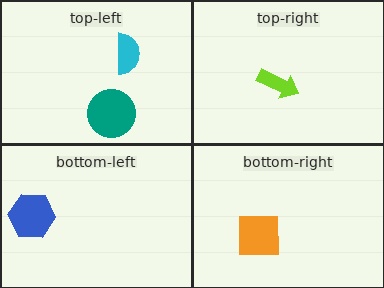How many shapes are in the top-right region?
1.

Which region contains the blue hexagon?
The bottom-left region.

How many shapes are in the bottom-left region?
1.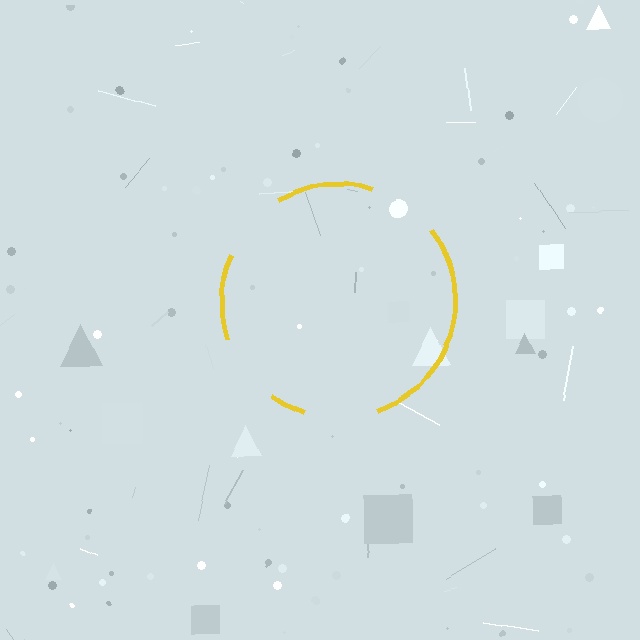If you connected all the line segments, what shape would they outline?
They would outline a circle.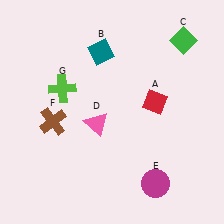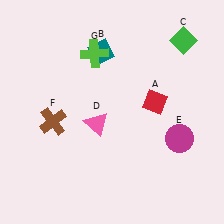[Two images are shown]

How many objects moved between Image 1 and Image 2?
2 objects moved between the two images.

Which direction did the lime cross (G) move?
The lime cross (G) moved up.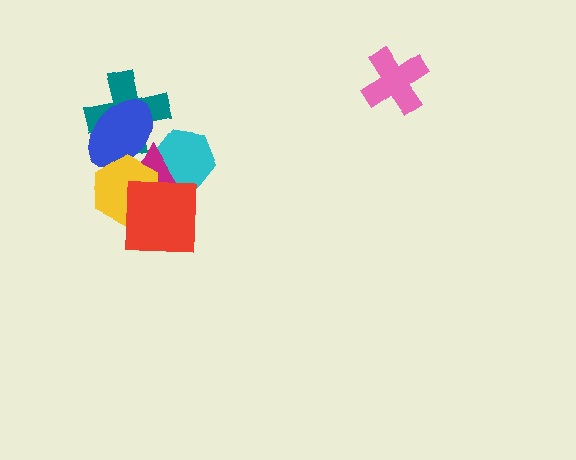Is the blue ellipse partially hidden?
Yes, it is partially covered by another shape.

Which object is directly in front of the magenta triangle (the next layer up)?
The blue ellipse is directly in front of the magenta triangle.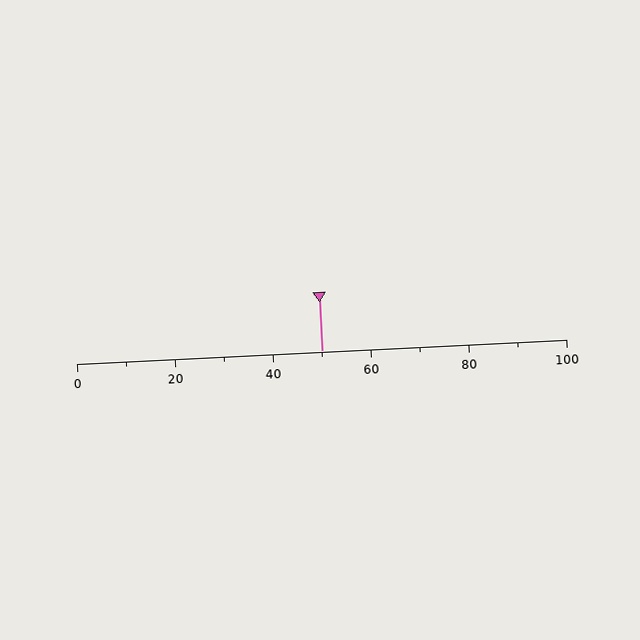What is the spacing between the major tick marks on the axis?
The major ticks are spaced 20 apart.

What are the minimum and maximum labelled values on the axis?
The axis runs from 0 to 100.